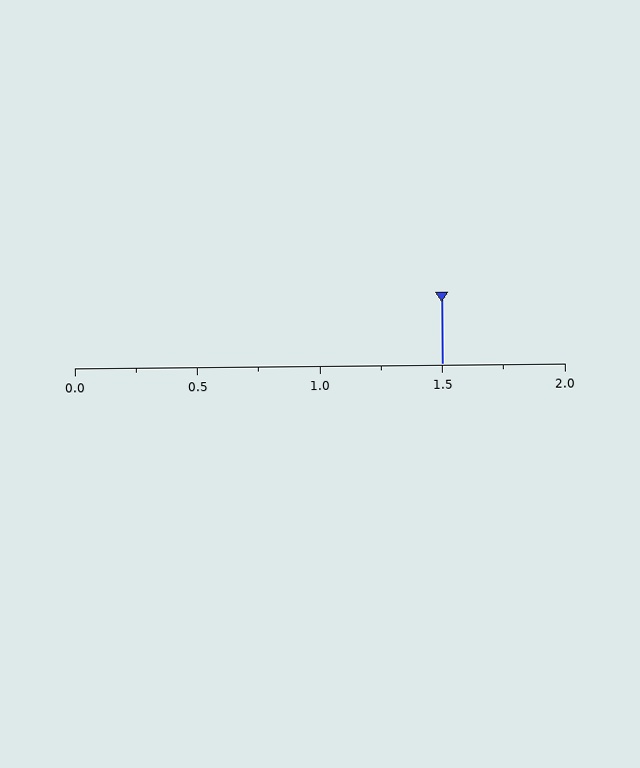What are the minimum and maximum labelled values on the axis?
The axis runs from 0.0 to 2.0.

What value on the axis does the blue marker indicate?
The marker indicates approximately 1.5.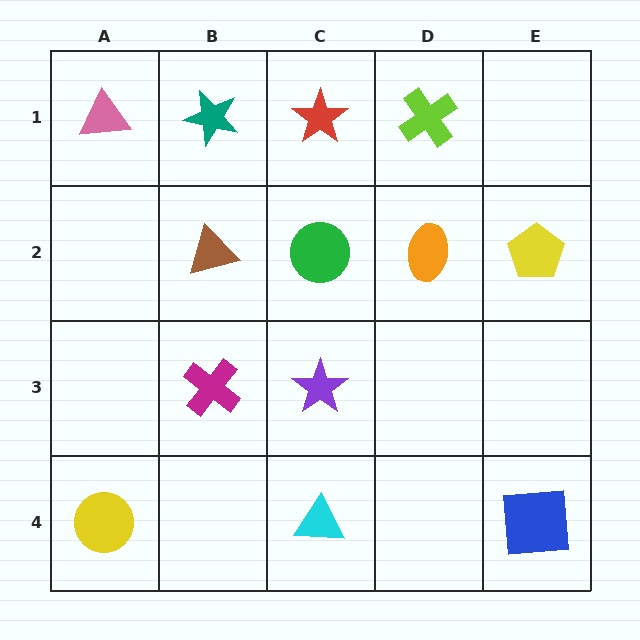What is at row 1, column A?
A pink triangle.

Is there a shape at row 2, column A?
No, that cell is empty.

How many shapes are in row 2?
4 shapes.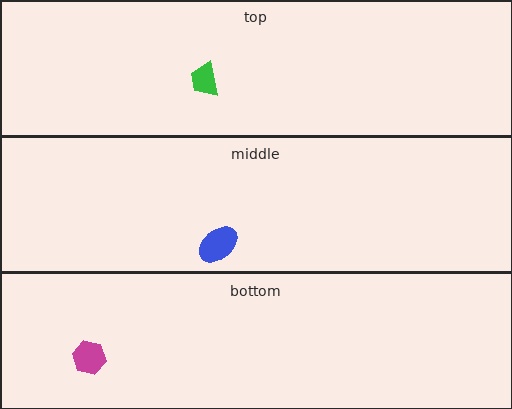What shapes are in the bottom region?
The magenta hexagon.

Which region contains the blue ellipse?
The middle region.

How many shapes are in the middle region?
1.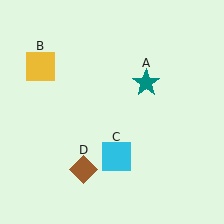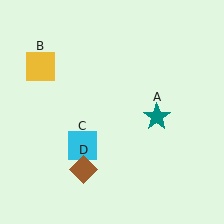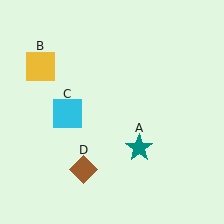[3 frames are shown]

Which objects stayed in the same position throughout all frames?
Yellow square (object B) and brown diamond (object D) remained stationary.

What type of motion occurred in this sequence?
The teal star (object A), cyan square (object C) rotated clockwise around the center of the scene.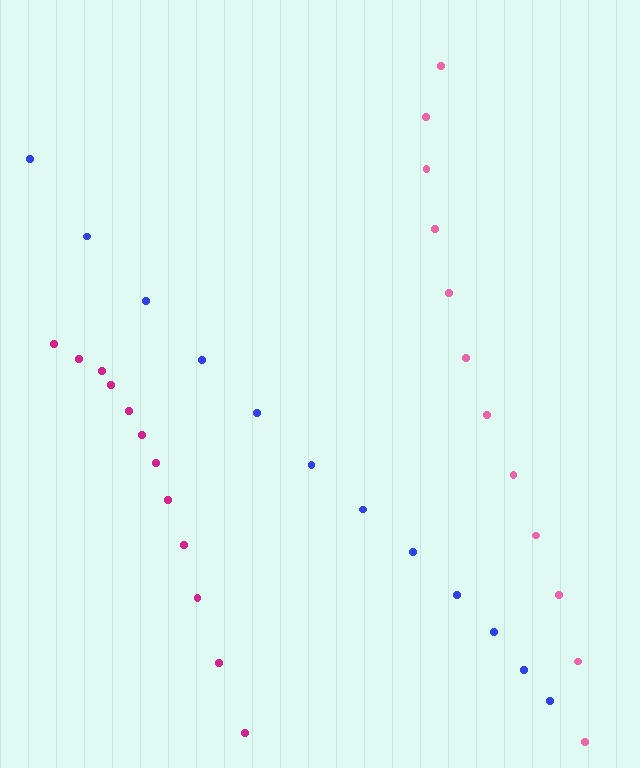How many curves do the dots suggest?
There are 3 distinct paths.